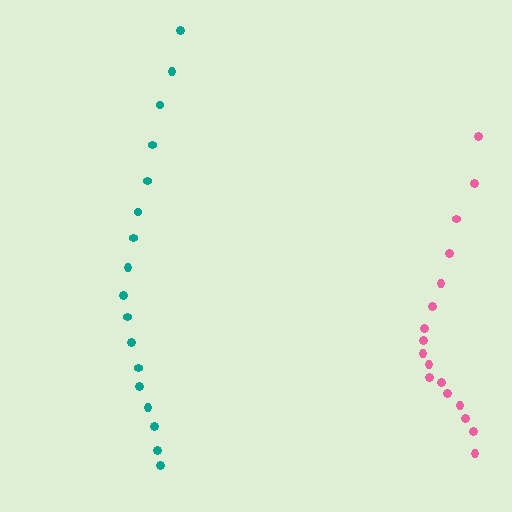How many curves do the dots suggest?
There are 2 distinct paths.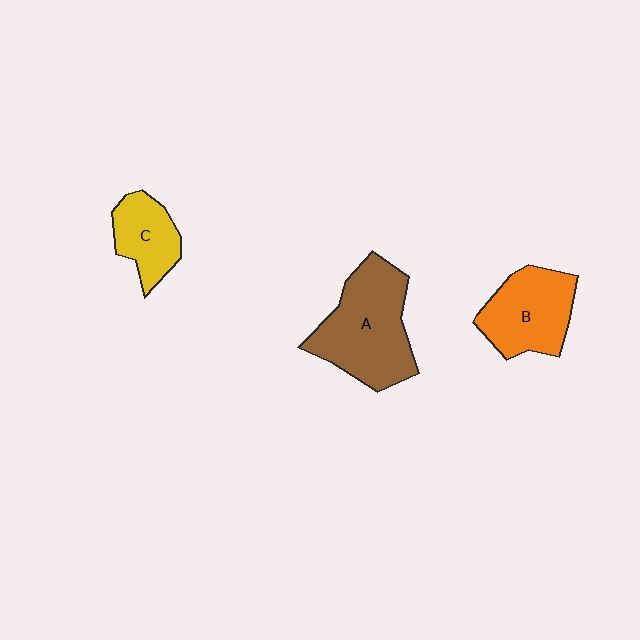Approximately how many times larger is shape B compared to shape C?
Approximately 1.5 times.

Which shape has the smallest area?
Shape C (yellow).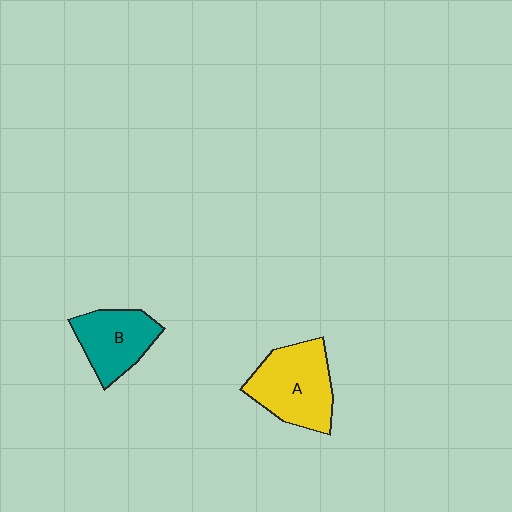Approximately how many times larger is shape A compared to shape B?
Approximately 1.3 times.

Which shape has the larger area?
Shape A (yellow).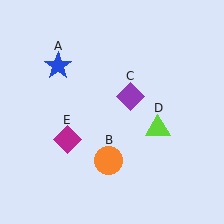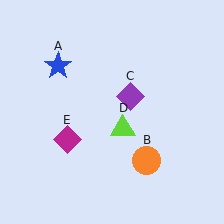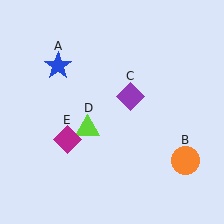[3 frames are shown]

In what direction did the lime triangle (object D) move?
The lime triangle (object D) moved left.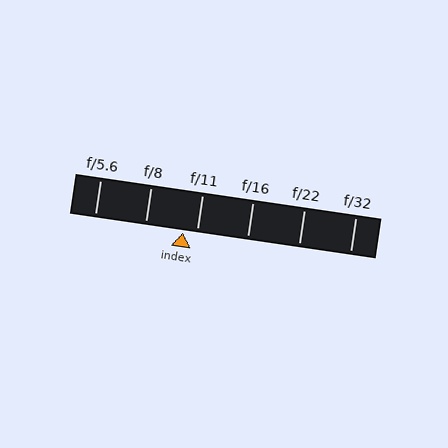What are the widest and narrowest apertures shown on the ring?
The widest aperture shown is f/5.6 and the narrowest is f/32.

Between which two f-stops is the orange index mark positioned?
The index mark is between f/8 and f/11.